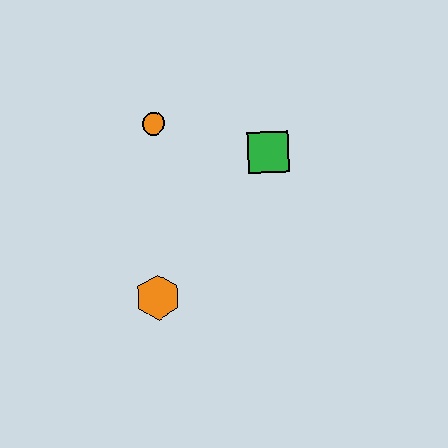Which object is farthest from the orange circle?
The orange hexagon is farthest from the orange circle.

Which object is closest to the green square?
The orange circle is closest to the green square.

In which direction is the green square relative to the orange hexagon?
The green square is above the orange hexagon.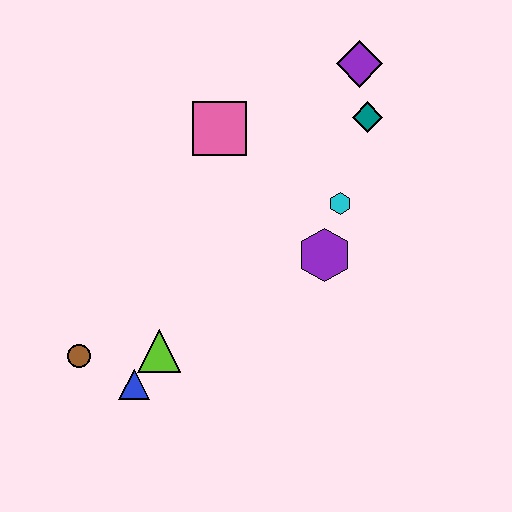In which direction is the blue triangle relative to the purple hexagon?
The blue triangle is to the left of the purple hexagon.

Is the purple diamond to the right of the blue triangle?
Yes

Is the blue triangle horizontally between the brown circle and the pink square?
Yes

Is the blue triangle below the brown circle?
Yes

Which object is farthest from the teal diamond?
The brown circle is farthest from the teal diamond.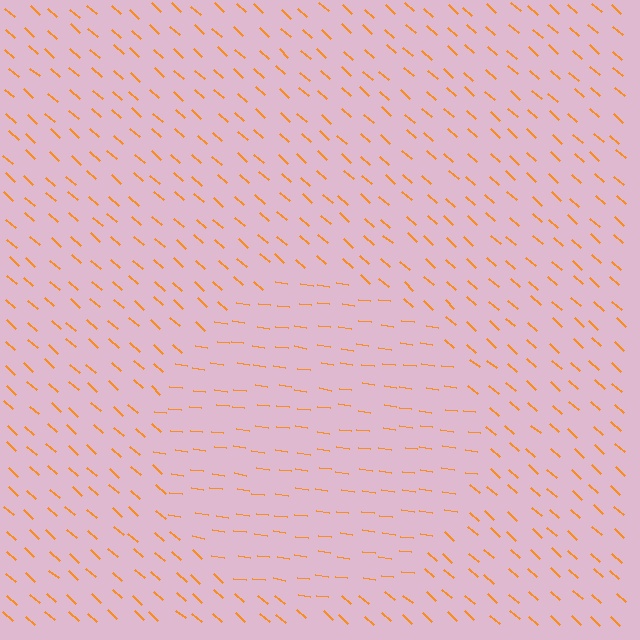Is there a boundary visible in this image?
Yes, there is a texture boundary formed by a change in line orientation.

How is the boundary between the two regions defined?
The boundary is defined purely by a change in line orientation (approximately 34 degrees difference). All lines are the same color and thickness.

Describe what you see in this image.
The image is filled with small orange line segments. A circle region in the image has lines oriented differently from the surrounding lines, creating a visible texture boundary.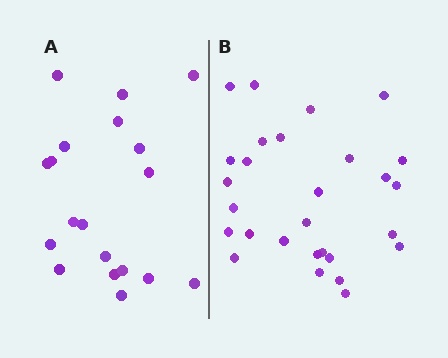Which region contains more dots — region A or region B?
Region B (the right region) has more dots.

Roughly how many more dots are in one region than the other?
Region B has roughly 8 or so more dots than region A.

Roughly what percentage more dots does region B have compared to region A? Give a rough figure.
About 45% more.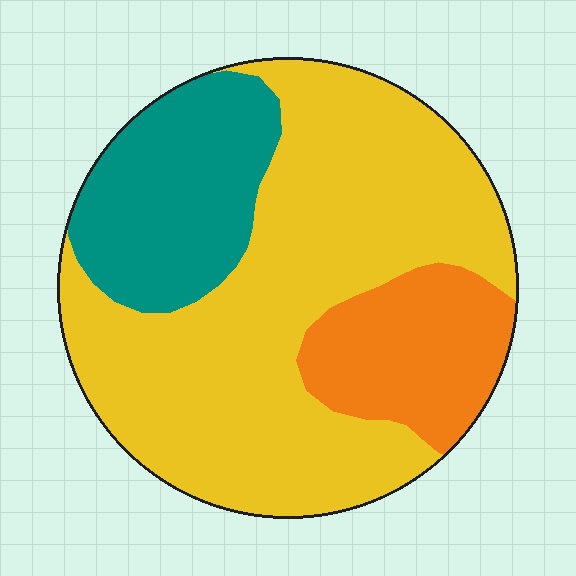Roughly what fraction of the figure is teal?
Teal covers 21% of the figure.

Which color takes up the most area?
Yellow, at roughly 60%.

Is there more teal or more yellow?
Yellow.